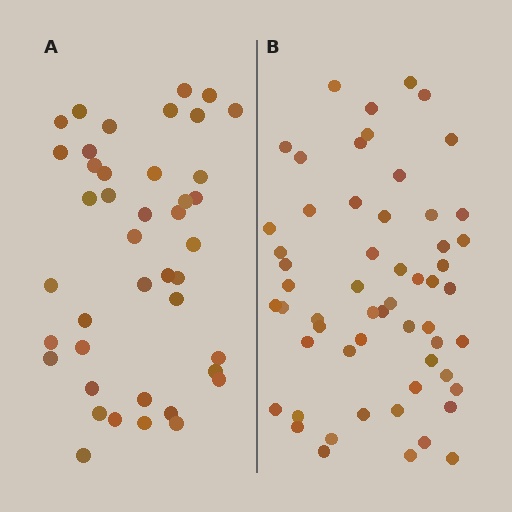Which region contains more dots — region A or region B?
Region B (the right region) has more dots.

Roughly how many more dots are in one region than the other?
Region B has approximately 15 more dots than region A.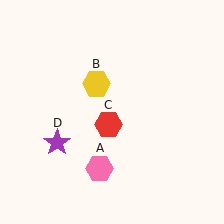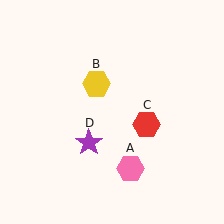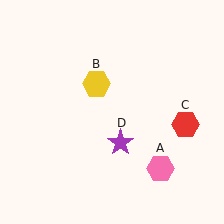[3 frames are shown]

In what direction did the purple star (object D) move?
The purple star (object D) moved right.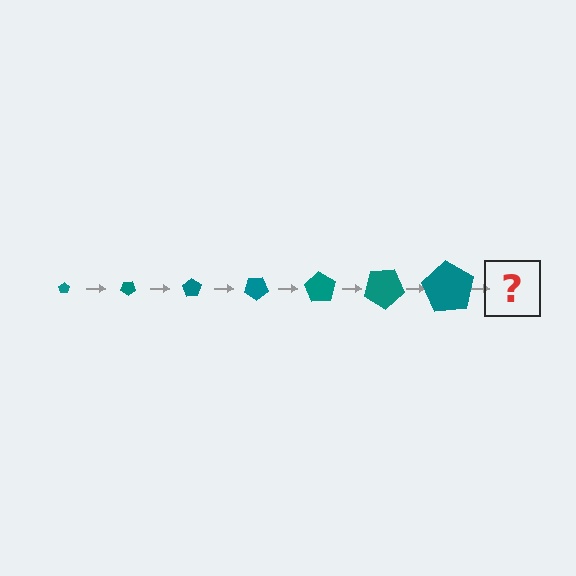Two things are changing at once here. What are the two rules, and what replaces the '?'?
The two rules are that the pentagon grows larger each step and it rotates 35 degrees each step. The '?' should be a pentagon, larger than the previous one and rotated 245 degrees from the start.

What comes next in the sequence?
The next element should be a pentagon, larger than the previous one and rotated 245 degrees from the start.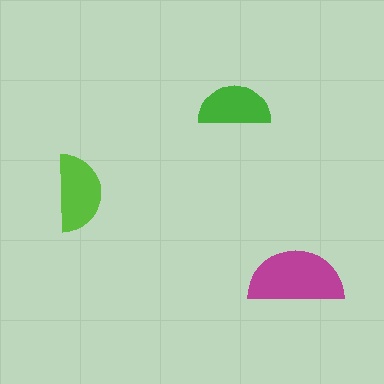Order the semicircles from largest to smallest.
the magenta one, the lime one, the green one.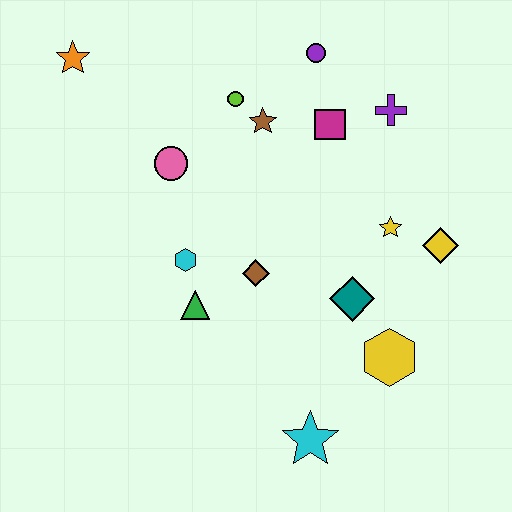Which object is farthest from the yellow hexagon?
The orange star is farthest from the yellow hexagon.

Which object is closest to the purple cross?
The magenta square is closest to the purple cross.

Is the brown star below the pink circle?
No